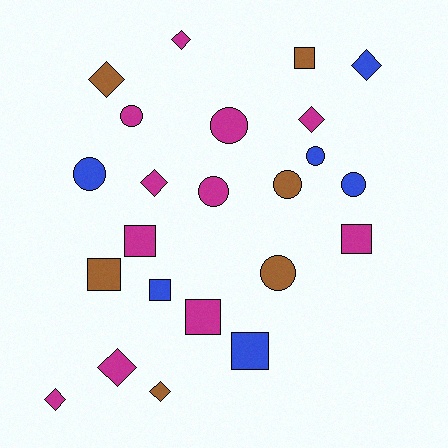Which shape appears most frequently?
Circle, with 8 objects.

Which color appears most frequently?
Magenta, with 11 objects.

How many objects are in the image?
There are 23 objects.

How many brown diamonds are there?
There are 2 brown diamonds.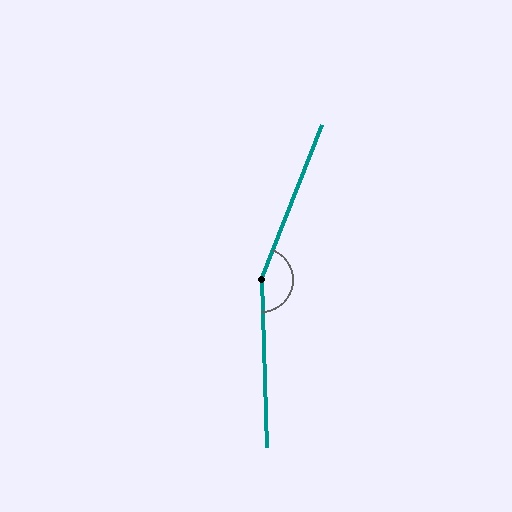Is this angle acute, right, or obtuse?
It is obtuse.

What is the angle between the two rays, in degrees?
Approximately 157 degrees.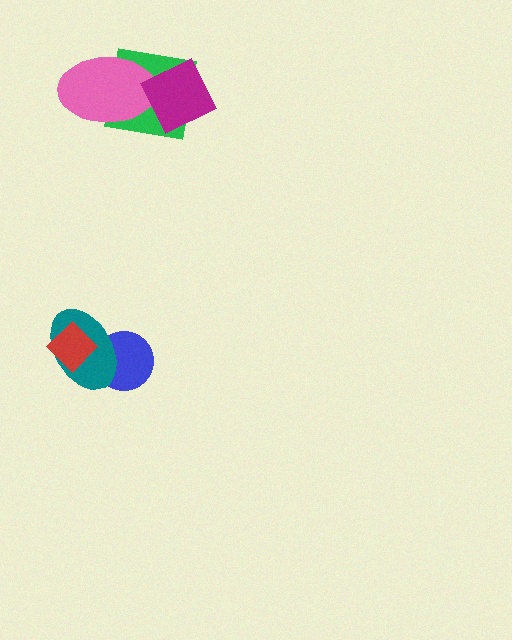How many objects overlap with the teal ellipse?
2 objects overlap with the teal ellipse.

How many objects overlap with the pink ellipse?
2 objects overlap with the pink ellipse.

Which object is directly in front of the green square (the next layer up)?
The pink ellipse is directly in front of the green square.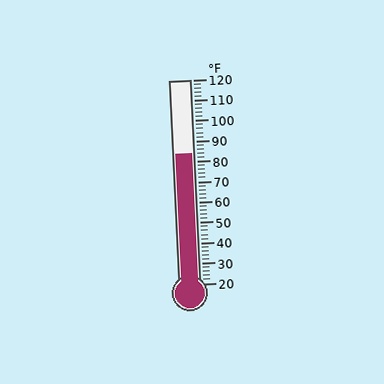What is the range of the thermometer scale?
The thermometer scale ranges from 20°F to 120°F.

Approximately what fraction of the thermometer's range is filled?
The thermometer is filled to approximately 65% of its range.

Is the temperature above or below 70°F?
The temperature is above 70°F.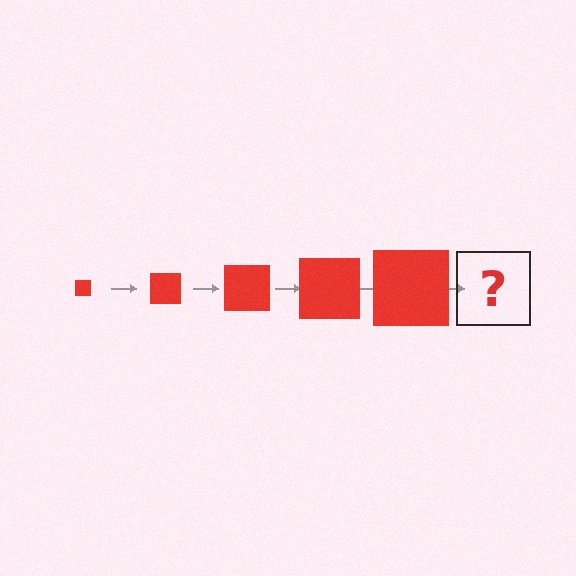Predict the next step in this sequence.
The next step is a red square, larger than the previous one.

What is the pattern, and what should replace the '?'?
The pattern is that the square gets progressively larger each step. The '?' should be a red square, larger than the previous one.